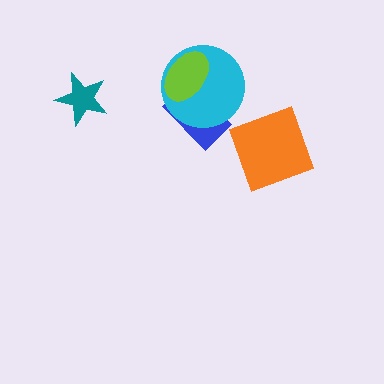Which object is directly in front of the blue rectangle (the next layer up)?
The cyan circle is directly in front of the blue rectangle.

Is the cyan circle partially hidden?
Yes, it is partially covered by another shape.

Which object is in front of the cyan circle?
The lime ellipse is in front of the cyan circle.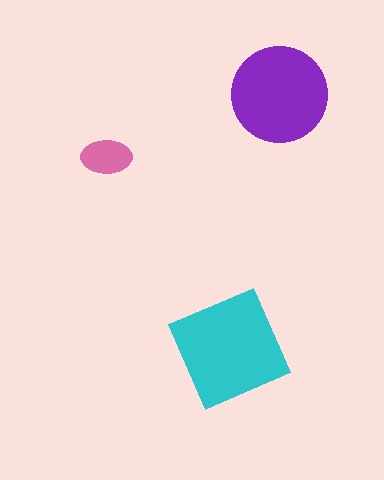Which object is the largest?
The cyan square.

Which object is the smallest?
The pink ellipse.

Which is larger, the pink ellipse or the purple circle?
The purple circle.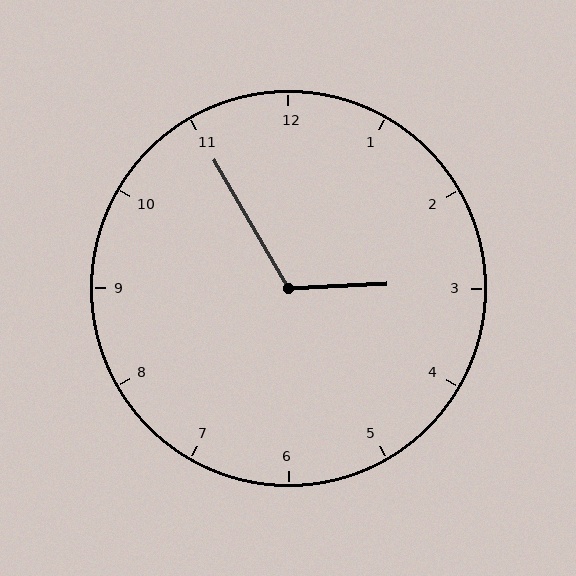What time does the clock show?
2:55.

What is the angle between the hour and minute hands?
Approximately 118 degrees.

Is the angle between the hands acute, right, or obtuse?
It is obtuse.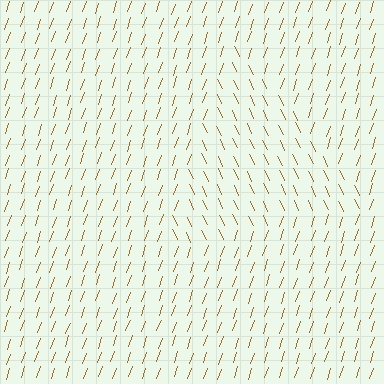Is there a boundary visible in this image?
Yes, there is a texture boundary formed by a change in line orientation.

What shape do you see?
I see a triangle.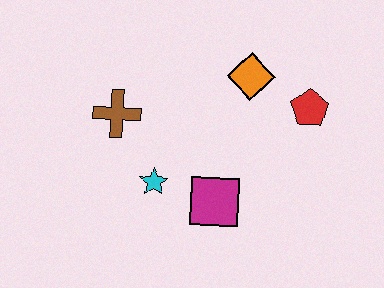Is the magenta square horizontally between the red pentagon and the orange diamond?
No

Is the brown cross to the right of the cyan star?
No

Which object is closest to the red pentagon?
The orange diamond is closest to the red pentagon.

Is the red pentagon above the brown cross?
Yes